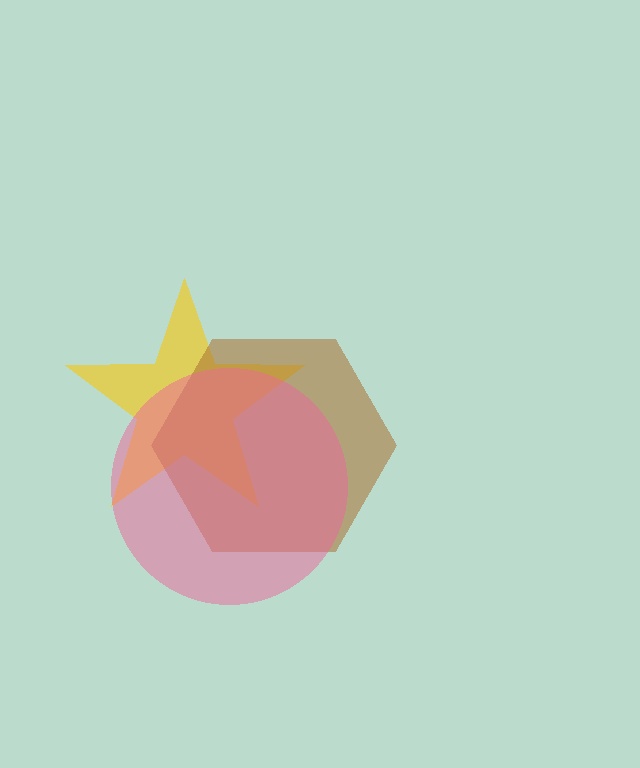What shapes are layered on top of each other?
The layered shapes are: a yellow star, a brown hexagon, a pink circle.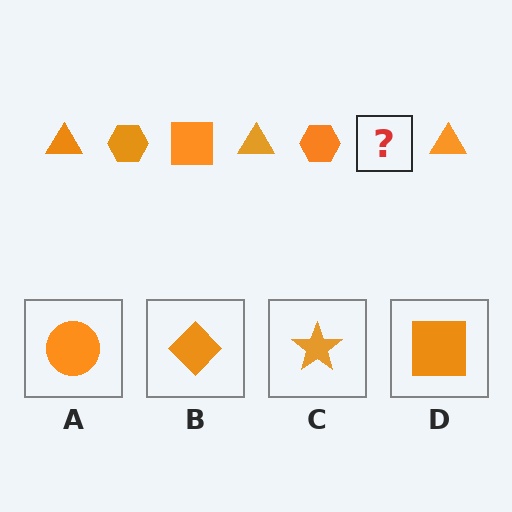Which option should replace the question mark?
Option D.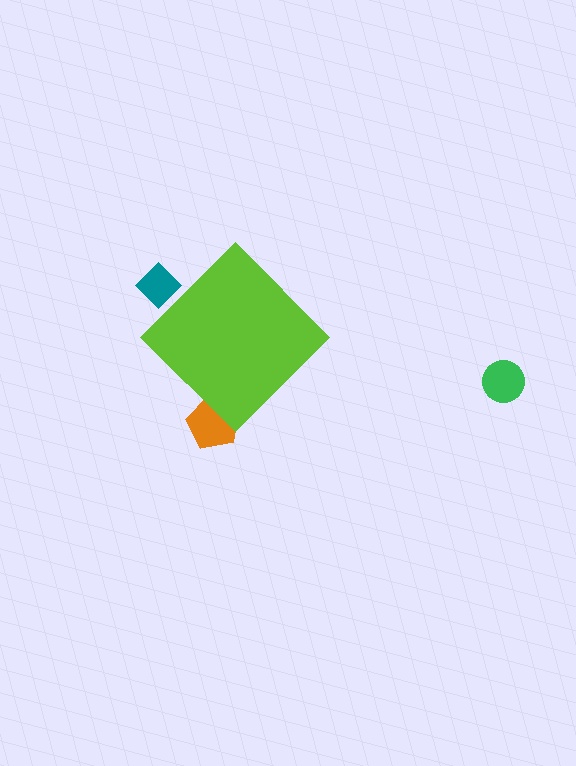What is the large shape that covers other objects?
A lime diamond.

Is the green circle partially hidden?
No, the green circle is fully visible.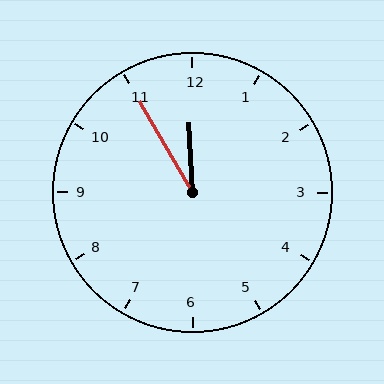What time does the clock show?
11:55.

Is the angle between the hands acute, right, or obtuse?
It is acute.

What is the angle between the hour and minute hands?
Approximately 28 degrees.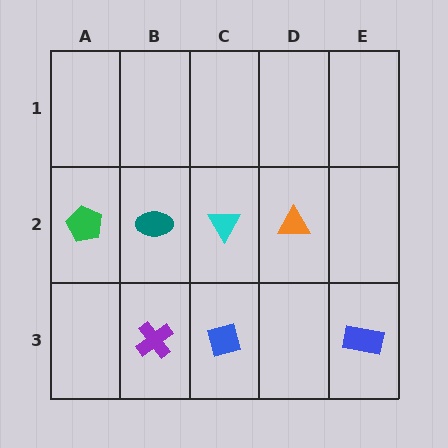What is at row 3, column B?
A purple cross.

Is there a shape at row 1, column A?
No, that cell is empty.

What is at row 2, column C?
A cyan triangle.